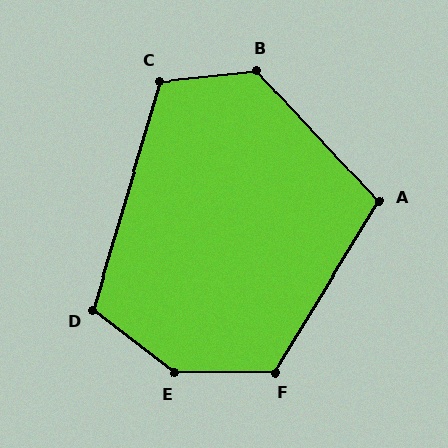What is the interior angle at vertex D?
Approximately 111 degrees (obtuse).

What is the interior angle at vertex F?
Approximately 122 degrees (obtuse).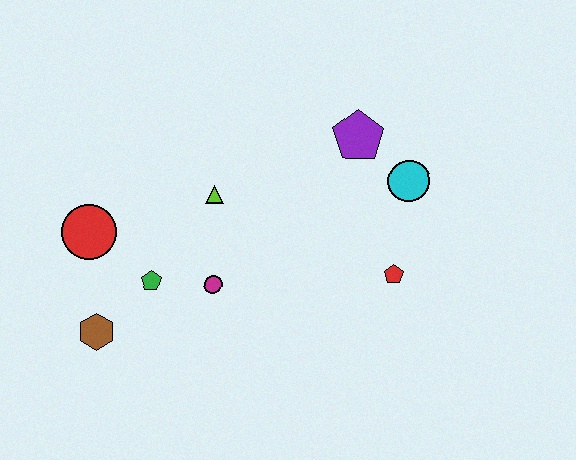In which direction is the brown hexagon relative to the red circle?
The brown hexagon is below the red circle.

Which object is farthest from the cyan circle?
The brown hexagon is farthest from the cyan circle.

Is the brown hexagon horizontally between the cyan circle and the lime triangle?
No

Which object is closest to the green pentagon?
The magenta circle is closest to the green pentagon.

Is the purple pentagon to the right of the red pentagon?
No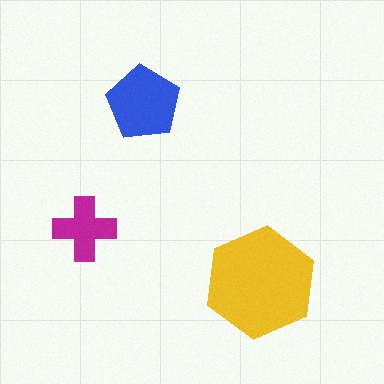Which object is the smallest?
The magenta cross.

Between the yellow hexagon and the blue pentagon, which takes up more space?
The yellow hexagon.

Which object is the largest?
The yellow hexagon.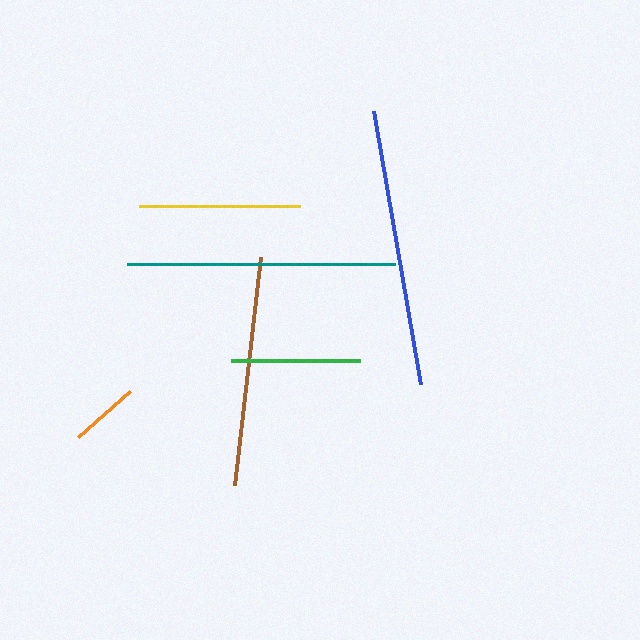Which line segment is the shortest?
The orange line is the shortest at approximately 69 pixels.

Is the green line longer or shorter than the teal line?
The teal line is longer than the green line.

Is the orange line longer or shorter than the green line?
The green line is longer than the orange line.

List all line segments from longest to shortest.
From longest to shortest: blue, teal, brown, yellow, green, orange.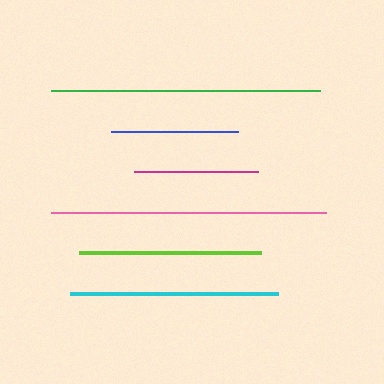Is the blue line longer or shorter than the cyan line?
The cyan line is longer than the blue line.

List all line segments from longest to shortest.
From longest to shortest: pink, green, cyan, lime, blue, magenta.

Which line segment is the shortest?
The magenta line is the shortest at approximately 124 pixels.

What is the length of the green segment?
The green segment is approximately 269 pixels long.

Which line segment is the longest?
The pink line is the longest at approximately 275 pixels.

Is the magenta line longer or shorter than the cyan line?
The cyan line is longer than the magenta line.